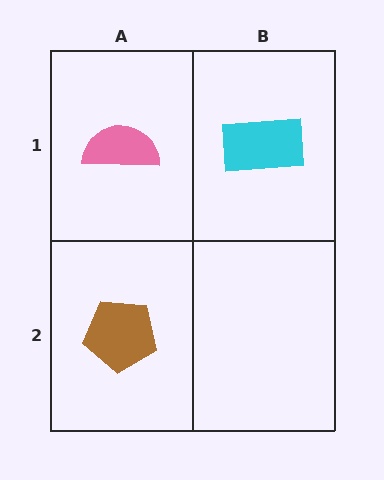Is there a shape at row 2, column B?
No, that cell is empty.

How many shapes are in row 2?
1 shape.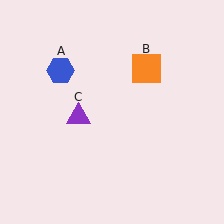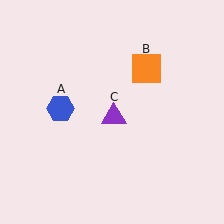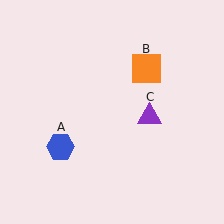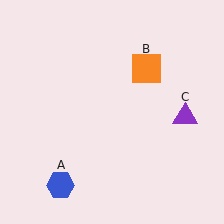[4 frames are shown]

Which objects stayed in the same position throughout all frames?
Orange square (object B) remained stationary.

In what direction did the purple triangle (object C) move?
The purple triangle (object C) moved right.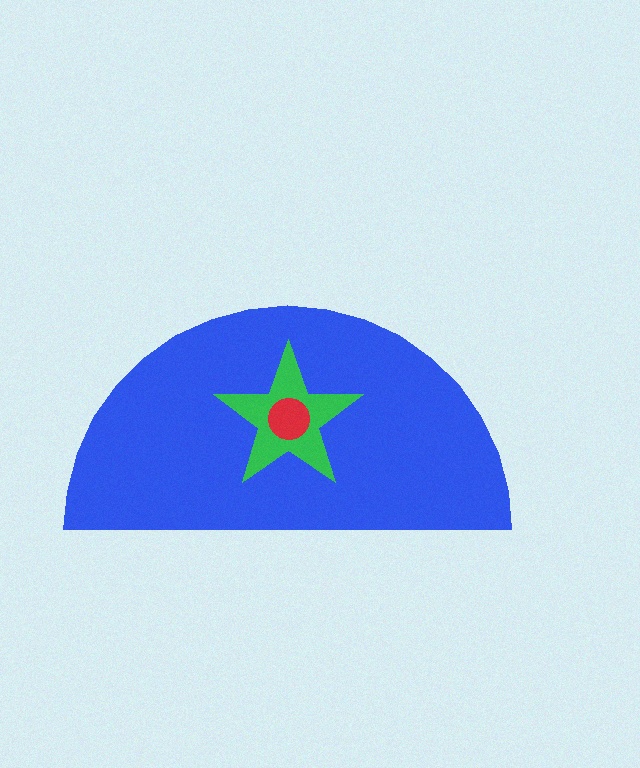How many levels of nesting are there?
3.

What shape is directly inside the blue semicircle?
The green star.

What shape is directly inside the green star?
The red circle.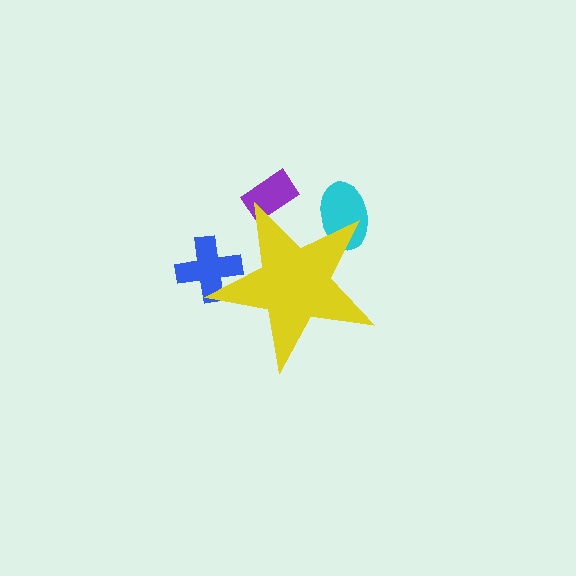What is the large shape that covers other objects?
A yellow star.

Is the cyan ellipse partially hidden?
Yes, the cyan ellipse is partially hidden behind the yellow star.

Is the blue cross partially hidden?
Yes, the blue cross is partially hidden behind the yellow star.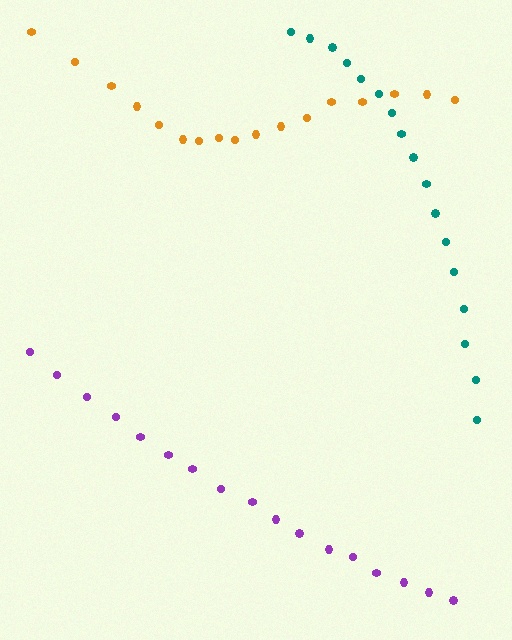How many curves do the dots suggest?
There are 3 distinct paths.